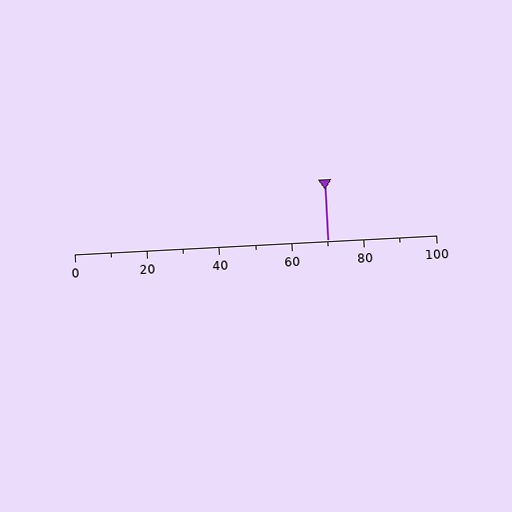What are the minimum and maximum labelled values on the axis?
The axis runs from 0 to 100.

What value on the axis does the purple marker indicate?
The marker indicates approximately 70.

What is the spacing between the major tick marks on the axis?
The major ticks are spaced 20 apart.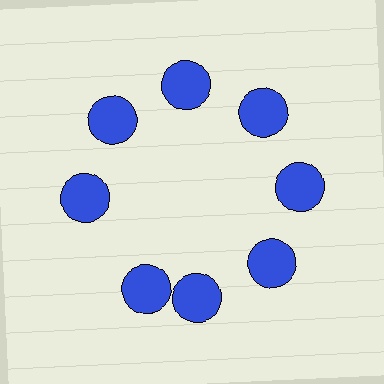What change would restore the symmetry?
The symmetry would be restored by rotating it back into even spacing with its neighbors so that all 8 circles sit at equal angles and equal distance from the center.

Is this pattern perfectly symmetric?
No. The 8 blue circles are arranged in a ring, but one element near the 8 o'clock position is rotated out of alignment along the ring, breaking the 8-fold rotational symmetry.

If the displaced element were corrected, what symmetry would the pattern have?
It would have 8-fold rotational symmetry — the pattern would map onto itself every 45 degrees.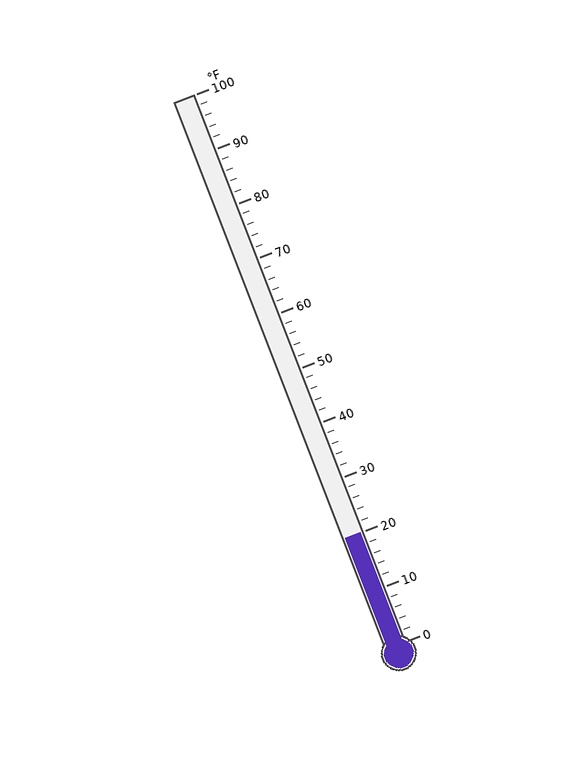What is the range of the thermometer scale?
The thermometer scale ranges from 0°F to 100°F.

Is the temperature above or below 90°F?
The temperature is below 90°F.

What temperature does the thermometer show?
The thermometer shows approximately 20°F.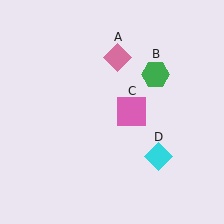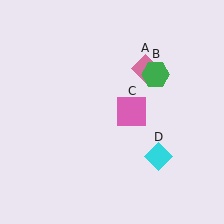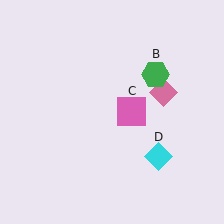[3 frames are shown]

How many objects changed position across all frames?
1 object changed position: pink diamond (object A).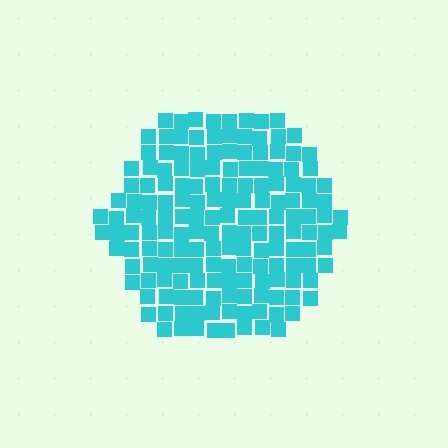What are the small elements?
The small elements are squares.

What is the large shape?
The large shape is a hexagon.